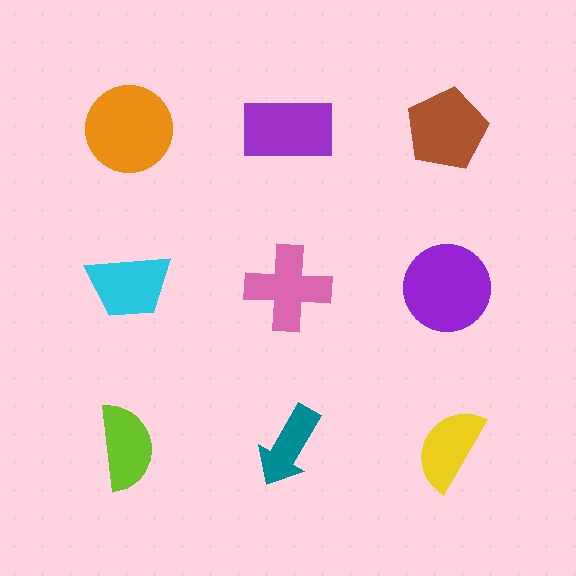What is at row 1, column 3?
A brown pentagon.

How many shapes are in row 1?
3 shapes.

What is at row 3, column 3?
A yellow semicircle.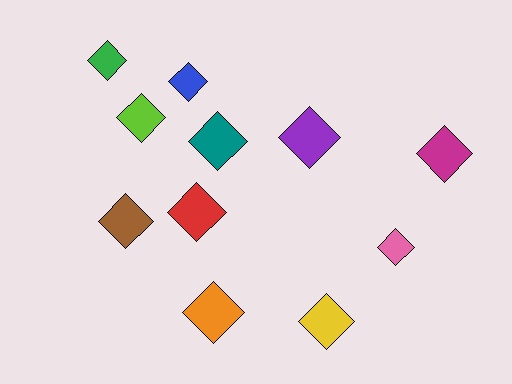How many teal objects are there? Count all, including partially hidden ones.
There is 1 teal object.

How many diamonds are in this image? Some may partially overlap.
There are 11 diamonds.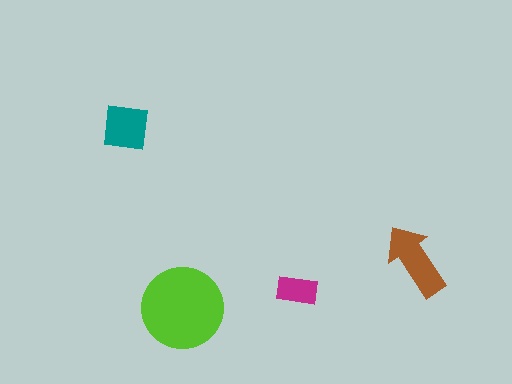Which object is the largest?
The lime circle.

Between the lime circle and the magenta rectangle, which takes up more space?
The lime circle.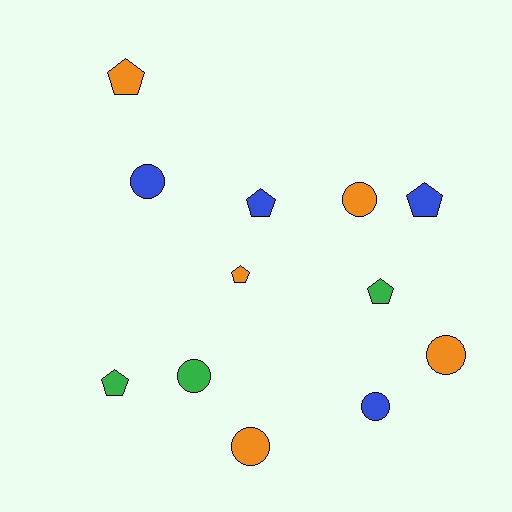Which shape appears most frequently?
Pentagon, with 6 objects.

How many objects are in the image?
There are 12 objects.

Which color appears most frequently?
Orange, with 5 objects.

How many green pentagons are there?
There are 2 green pentagons.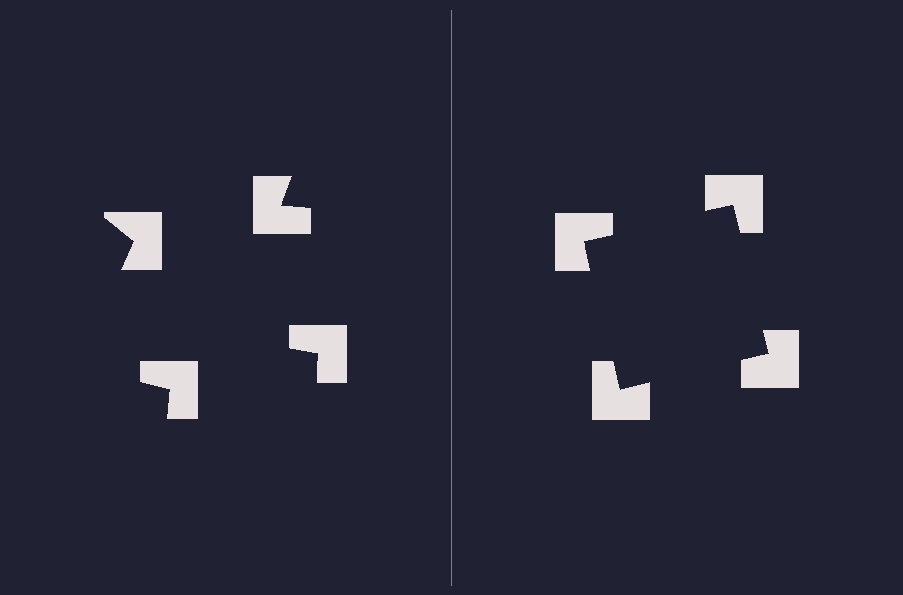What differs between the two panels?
The notched squares are positioned identically on both sides; only the wedge orientations differ. On the right they align to a square; on the left they are misaligned.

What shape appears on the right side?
An illusory square.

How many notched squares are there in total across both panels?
8 — 4 on each side.